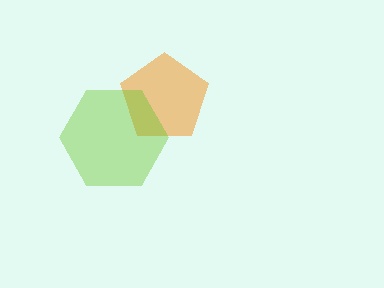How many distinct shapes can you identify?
There are 2 distinct shapes: an orange pentagon, a lime hexagon.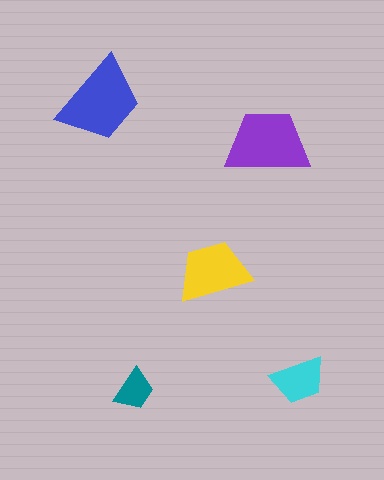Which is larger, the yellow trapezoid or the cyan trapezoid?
The yellow one.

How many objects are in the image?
There are 5 objects in the image.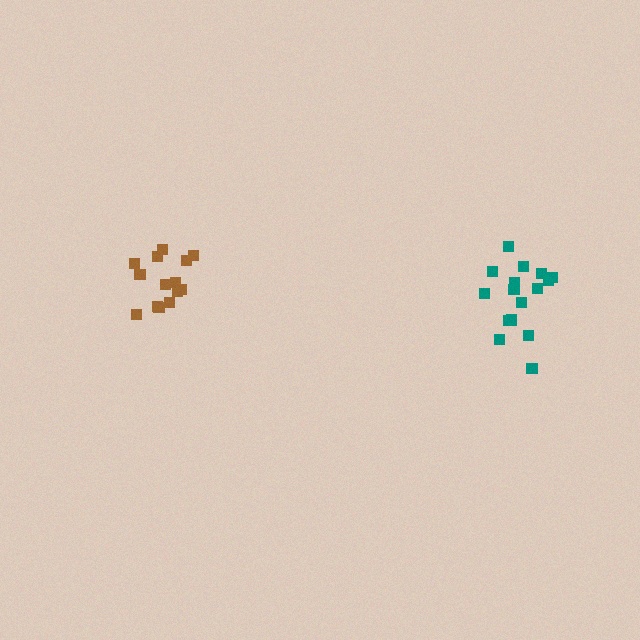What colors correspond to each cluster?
The clusters are colored: teal, brown.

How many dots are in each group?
Group 1: 16 dots, Group 2: 14 dots (30 total).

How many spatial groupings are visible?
There are 2 spatial groupings.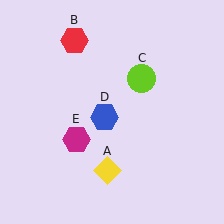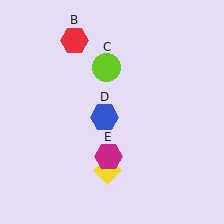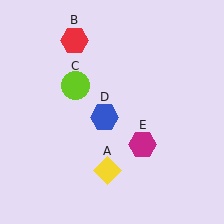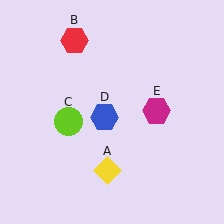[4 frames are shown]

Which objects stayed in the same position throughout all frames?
Yellow diamond (object A) and red hexagon (object B) and blue hexagon (object D) remained stationary.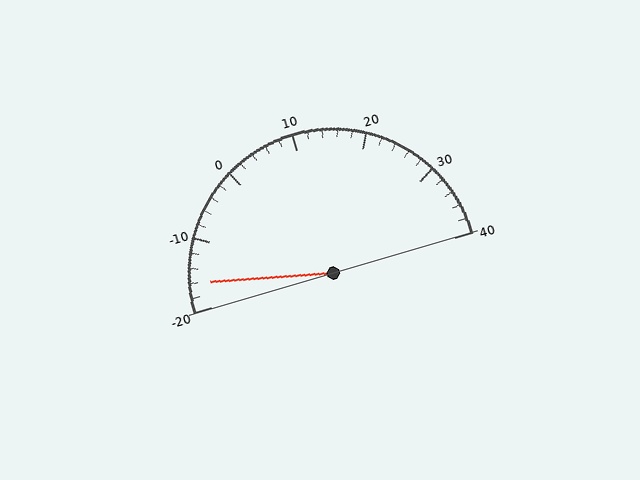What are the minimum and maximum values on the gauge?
The gauge ranges from -20 to 40.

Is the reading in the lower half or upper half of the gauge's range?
The reading is in the lower half of the range (-20 to 40).